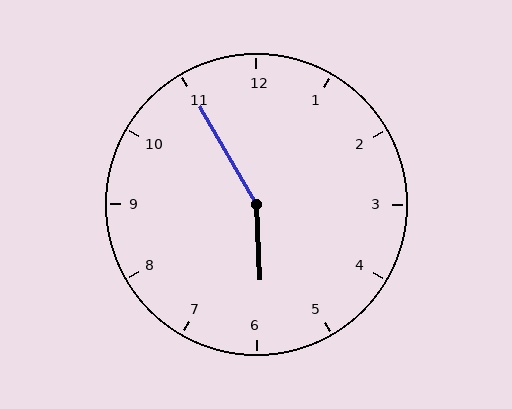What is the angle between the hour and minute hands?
Approximately 152 degrees.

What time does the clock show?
5:55.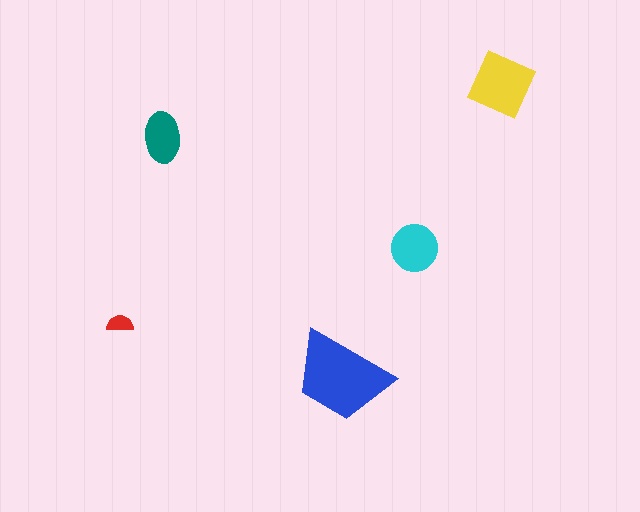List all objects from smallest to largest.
The red semicircle, the teal ellipse, the cyan circle, the yellow diamond, the blue trapezoid.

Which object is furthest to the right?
The yellow diamond is rightmost.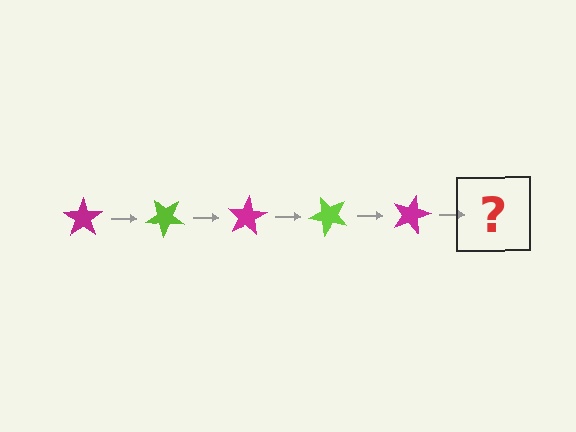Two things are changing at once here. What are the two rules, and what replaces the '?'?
The two rules are that it rotates 40 degrees each step and the color cycles through magenta and lime. The '?' should be a lime star, rotated 200 degrees from the start.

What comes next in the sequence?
The next element should be a lime star, rotated 200 degrees from the start.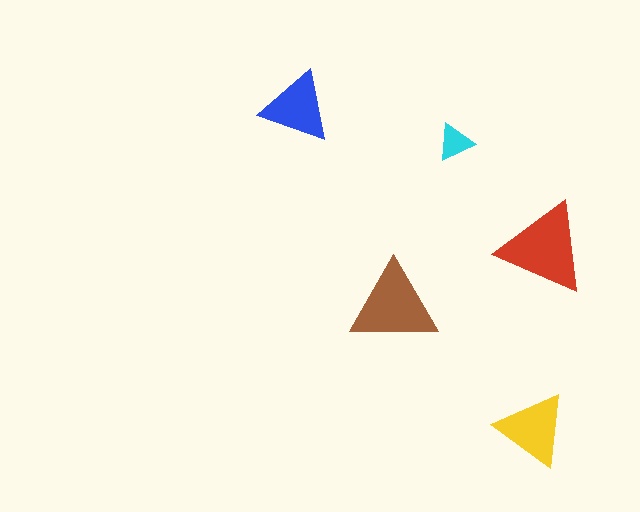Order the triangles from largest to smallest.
the red one, the brown one, the yellow one, the blue one, the cyan one.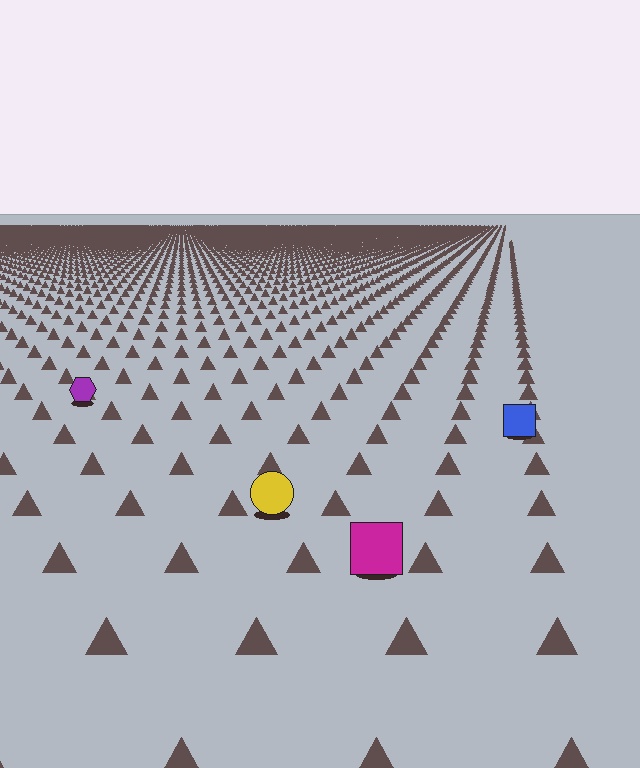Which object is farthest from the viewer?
The purple hexagon is farthest from the viewer. It appears smaller and the ground texture around it is denser.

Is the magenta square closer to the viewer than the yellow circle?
Yes. The magenta square is closer — you can tell from the texture gradient: the ground texture is coarser near it.